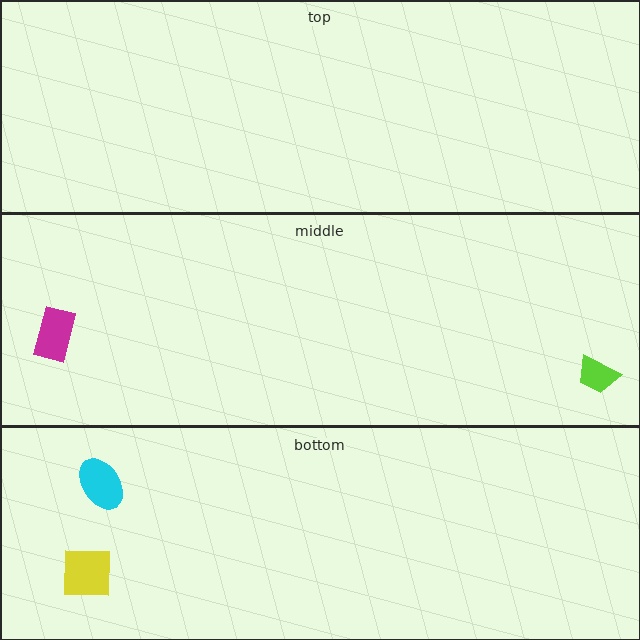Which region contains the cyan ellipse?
The bottom region.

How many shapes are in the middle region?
2.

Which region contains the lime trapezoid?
The middle region.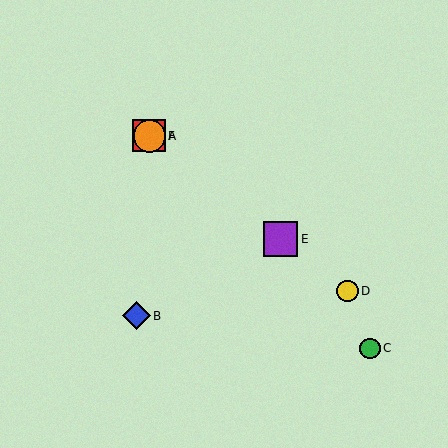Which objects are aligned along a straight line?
Objects A, D, E, F are aligned along a straight line.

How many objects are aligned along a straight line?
4 objects (A, D, E, F) are aligned along a straight line.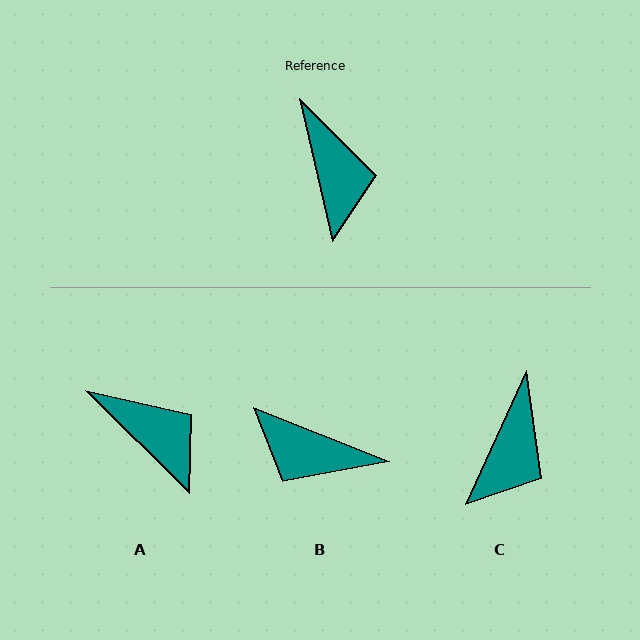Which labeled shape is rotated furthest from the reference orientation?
B, about 125 degrees away.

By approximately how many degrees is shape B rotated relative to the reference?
Approximately 125 degrees clockwise.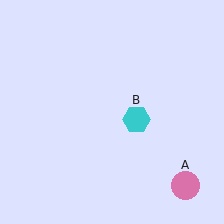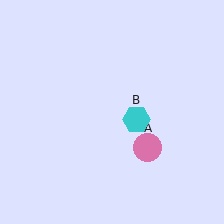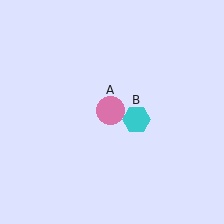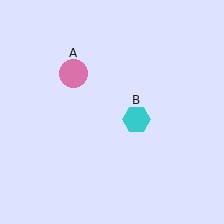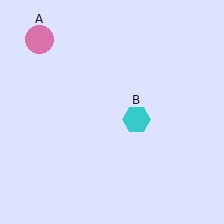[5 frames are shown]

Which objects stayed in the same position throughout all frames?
Cyan hexagon (object B) remained stationary.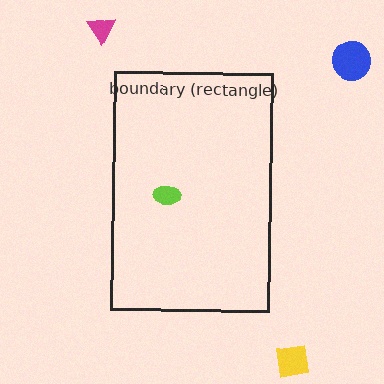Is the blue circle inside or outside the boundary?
Outside.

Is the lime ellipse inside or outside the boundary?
Inside.